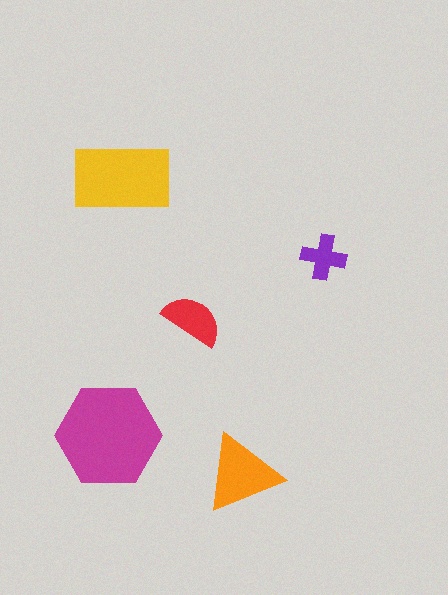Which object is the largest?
The magenta hexagon.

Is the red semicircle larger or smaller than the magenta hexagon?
Smaller.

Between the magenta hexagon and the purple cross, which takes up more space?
The magenta hexagon.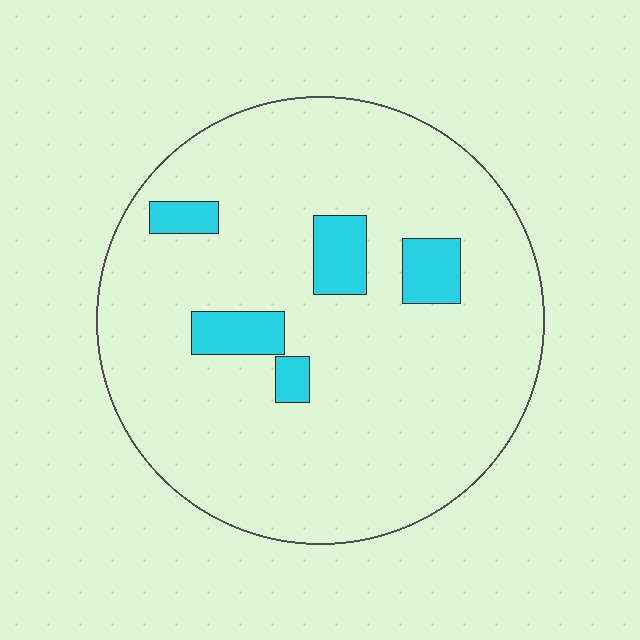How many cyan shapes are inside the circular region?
5.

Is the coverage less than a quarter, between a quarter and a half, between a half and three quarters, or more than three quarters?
Less than a quarter.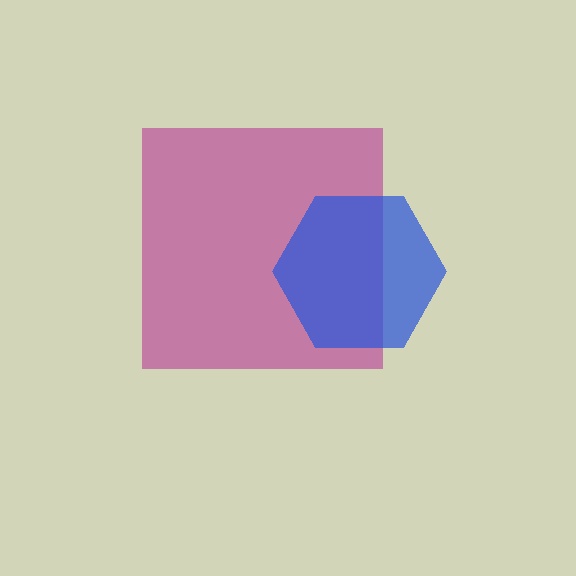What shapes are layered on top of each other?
The layered shapes are: a magenta square, a blue hexagon.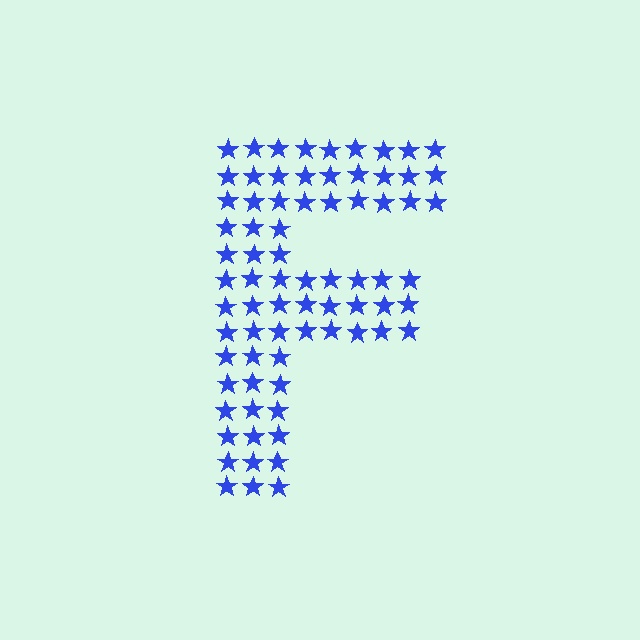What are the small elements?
The small elements are stars.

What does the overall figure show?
The overall figure shows the letter F.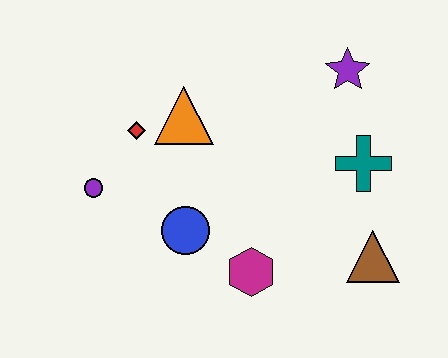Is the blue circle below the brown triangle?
No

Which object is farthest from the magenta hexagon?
The purple star is farthest from the magenta hexagon.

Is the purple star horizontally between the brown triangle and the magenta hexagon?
Yes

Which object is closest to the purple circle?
The red diamond is closest to the purple circle.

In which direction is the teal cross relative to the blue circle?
The teal cross is to the right of the blue circle.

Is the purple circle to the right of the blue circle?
No